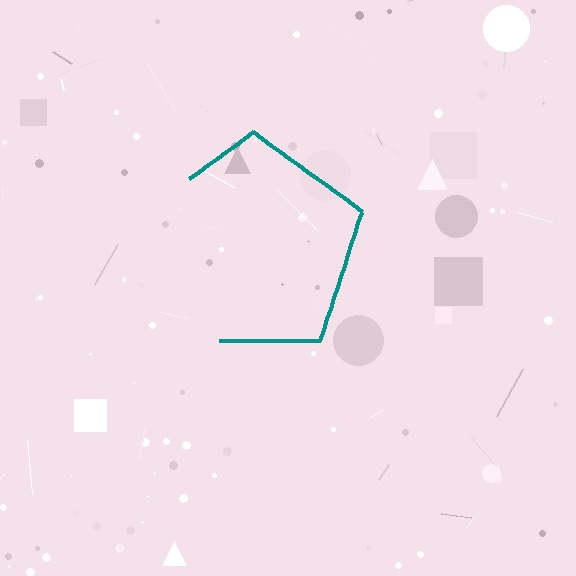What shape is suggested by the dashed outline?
The dashed outline suggests a pentagon.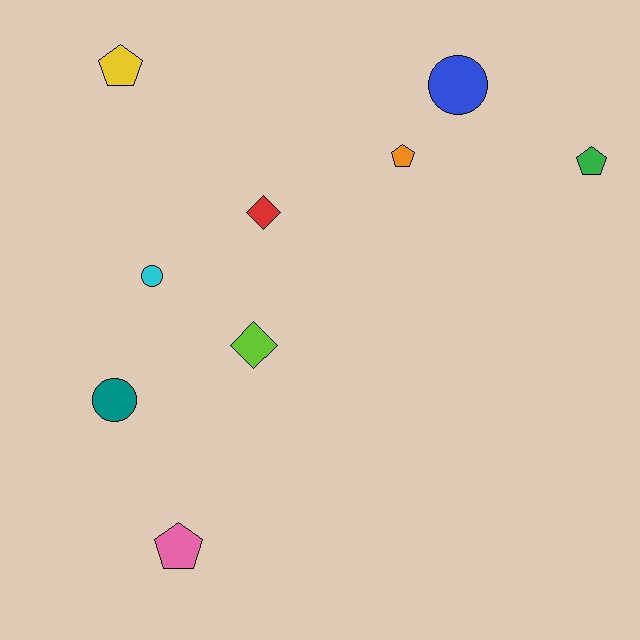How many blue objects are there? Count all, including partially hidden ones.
There is 1 blue object.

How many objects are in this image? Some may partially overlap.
There are 9 objects.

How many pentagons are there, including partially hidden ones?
There are 4 pentagons.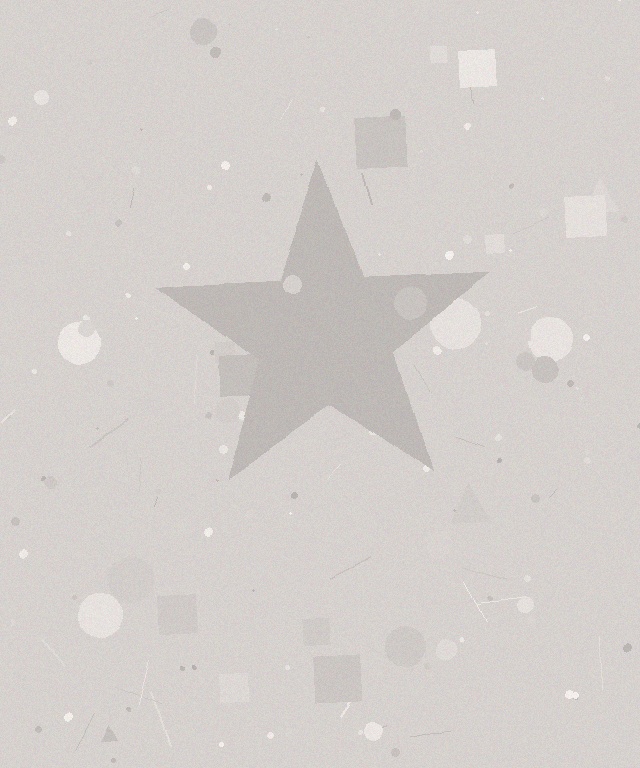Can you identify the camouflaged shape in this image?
The camouflaged shape is a star.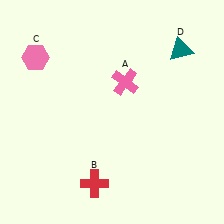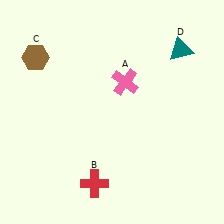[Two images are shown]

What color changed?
The hexagon (C) changed from pink in Image 1 to brown in Image 2.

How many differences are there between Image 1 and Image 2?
There is 1 difference between the two images.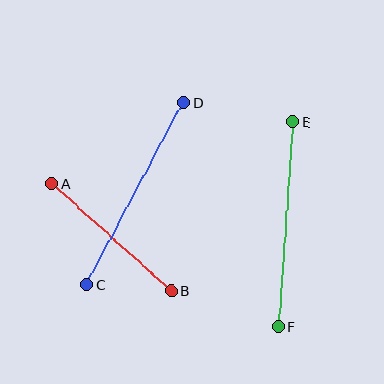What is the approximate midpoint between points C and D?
The midpoint is at approximately (135, 193) pixels.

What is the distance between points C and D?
The distance is approximately 207 pixels.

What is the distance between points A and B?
The distance is approximately 161 pixels.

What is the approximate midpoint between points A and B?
The midpoint is at approximately (112, 237) pixels.